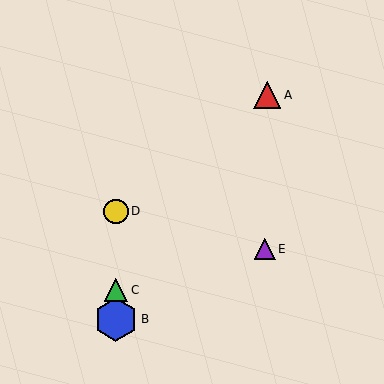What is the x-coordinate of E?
Object E is at x≈265.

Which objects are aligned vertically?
Objects B, C, D are aligned vertically.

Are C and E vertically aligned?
No, C is at x≈116 and E is at x≈265.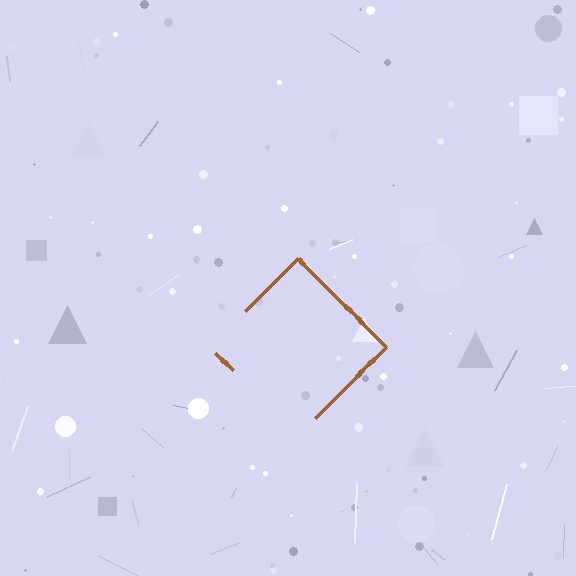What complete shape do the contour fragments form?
The contour fragments form a diamond.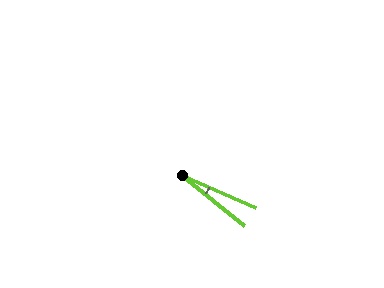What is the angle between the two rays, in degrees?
Approximately 15 degrees.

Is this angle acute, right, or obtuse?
It is acute.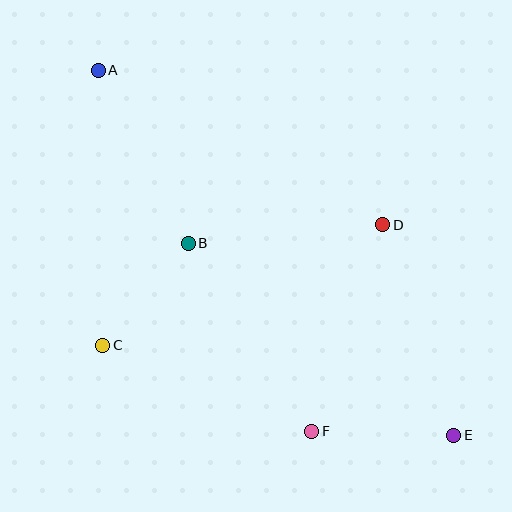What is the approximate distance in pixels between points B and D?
The distance between B and D is approximately 195 pixels.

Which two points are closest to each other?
Points B and C are closest to each other.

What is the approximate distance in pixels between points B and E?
The distance between B and E is approximately 328 pixels.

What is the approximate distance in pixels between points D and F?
The distance between D and F is approximately 219 pixels.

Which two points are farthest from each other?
Points A and E are farthest from each other.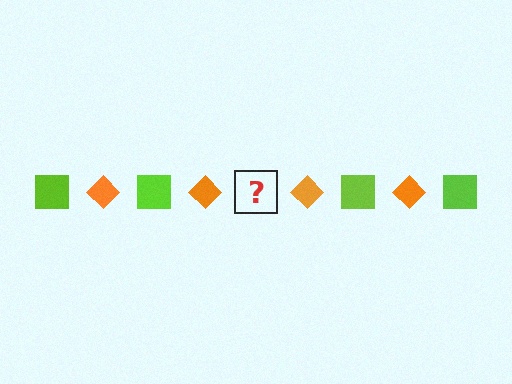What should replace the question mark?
The question mark should be replaced with a lime square.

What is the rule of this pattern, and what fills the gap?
The rule is that the pattern alternates between lime square and orange diamond. The gap should be filled with a lime square.